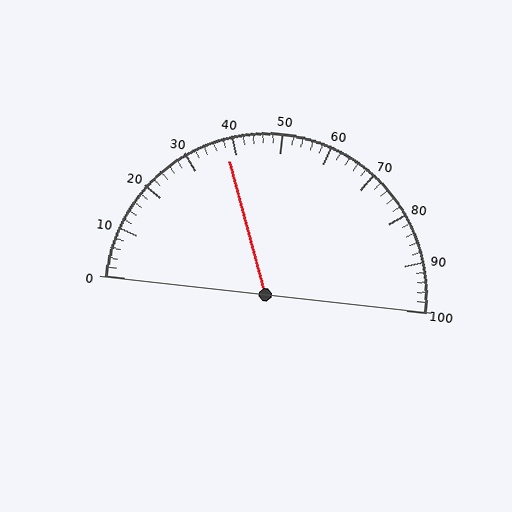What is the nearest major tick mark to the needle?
The nearest major tick mark is 40.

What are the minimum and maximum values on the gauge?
The gauge ranges from 0 to 100.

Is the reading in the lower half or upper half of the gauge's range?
The reading is in the lower half of the range (0 to 100).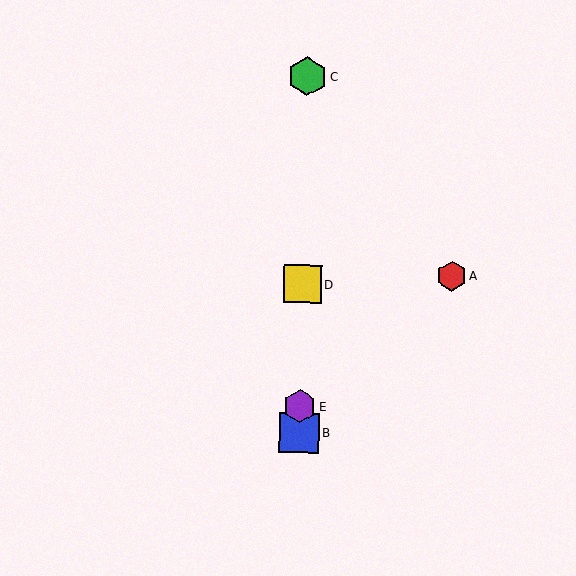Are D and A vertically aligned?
No, D is at x≈302 and A is at x≈451.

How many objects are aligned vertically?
4 objects (B, C, D, E) are aligned vertically.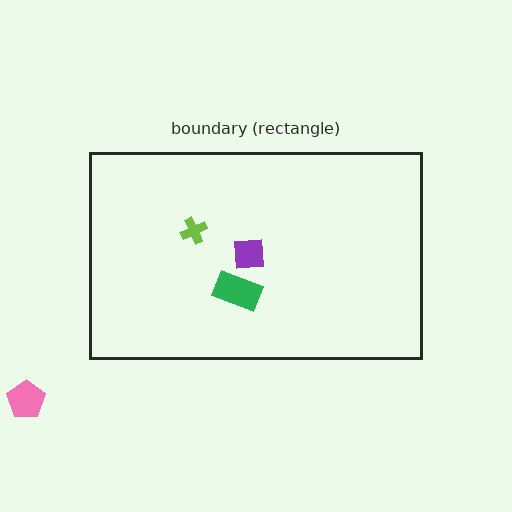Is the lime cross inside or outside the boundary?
Inside.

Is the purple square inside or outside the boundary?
Inside.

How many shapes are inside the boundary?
3 inside, 1 outside.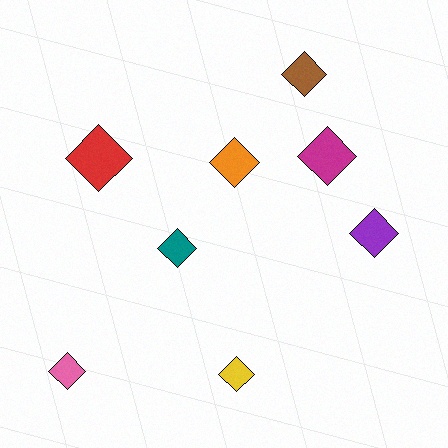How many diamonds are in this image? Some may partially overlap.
There are 8 diamonds.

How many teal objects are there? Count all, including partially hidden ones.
There is 1 teal object.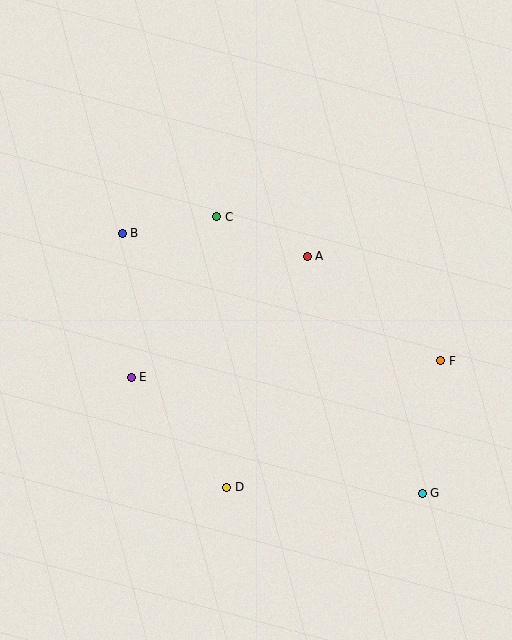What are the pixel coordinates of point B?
Point B is at (122, 233).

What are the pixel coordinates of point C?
Point C is at (217, 217).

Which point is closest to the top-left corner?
Point B is closest to the top-left corner.